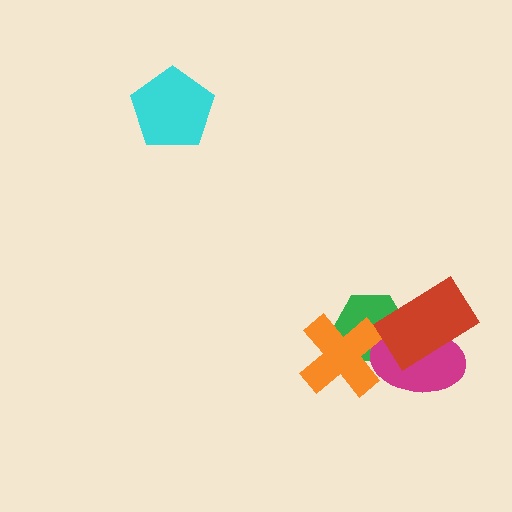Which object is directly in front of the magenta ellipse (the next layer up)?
The orange cross is directly in front of the magenta ellipse.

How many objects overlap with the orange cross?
2 objects overlap with the orange cross.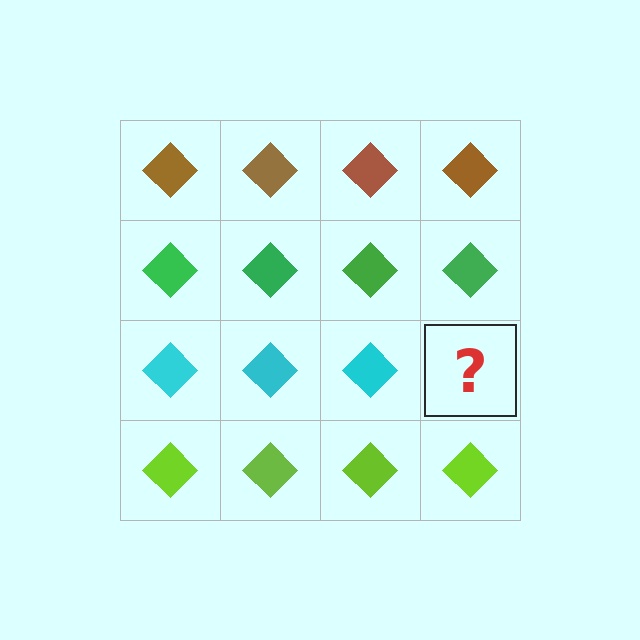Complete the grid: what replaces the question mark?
The question mark should be replaced with a cyan diamond.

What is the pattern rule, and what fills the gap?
The rule is that each row has a consistent color. The gap should be filled with a cyan diamond.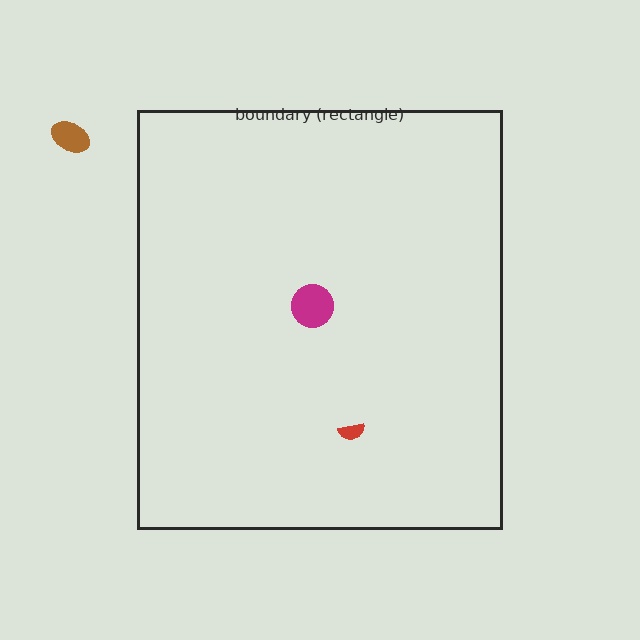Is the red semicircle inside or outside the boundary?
Inside.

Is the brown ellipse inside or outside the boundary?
Outside.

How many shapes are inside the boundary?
2 inside, 1 outside.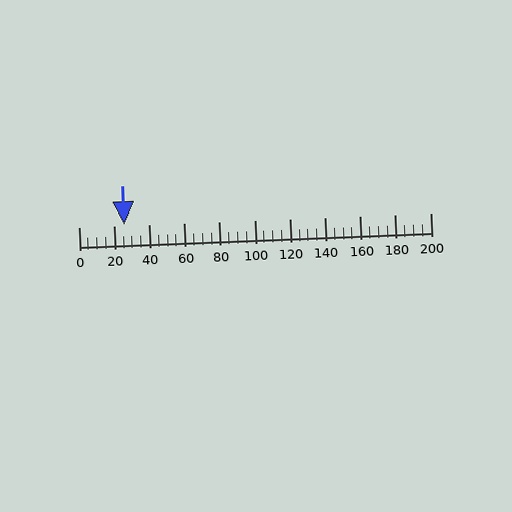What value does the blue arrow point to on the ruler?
The blue arrow points to approximately 26.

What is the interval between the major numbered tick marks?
The major tick marks are spaced 20 units apart.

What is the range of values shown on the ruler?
The ruler shows values from 0 to 200.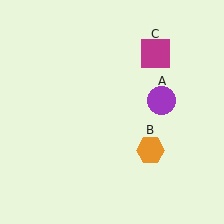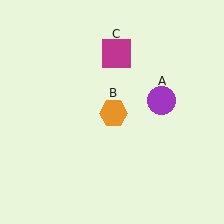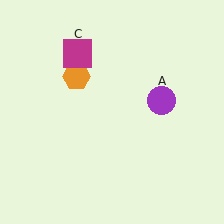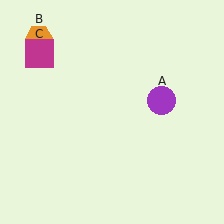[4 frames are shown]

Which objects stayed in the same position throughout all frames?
Purple circle (object A) remained stationary.